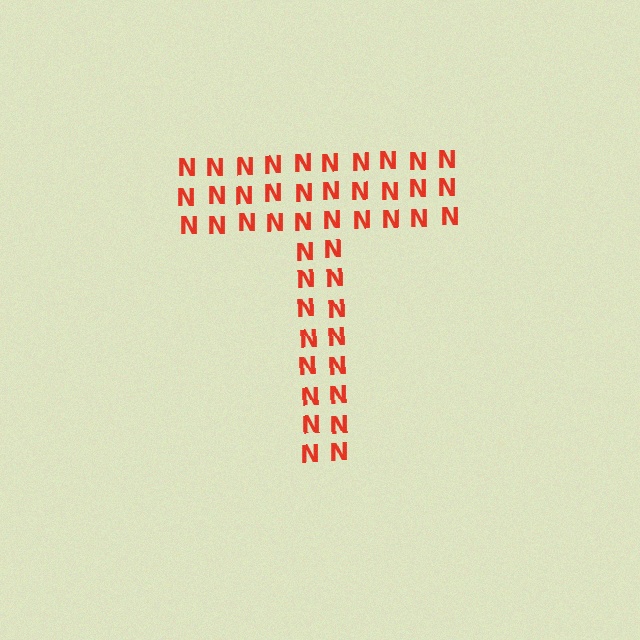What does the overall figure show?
The overall figure shows the letter T.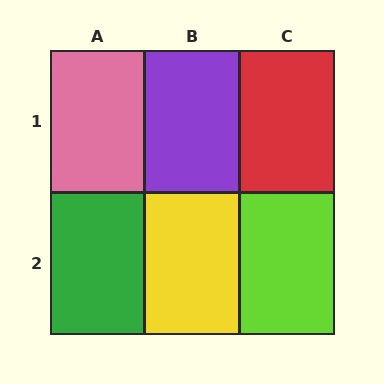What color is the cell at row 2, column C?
Lime.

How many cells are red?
1 cell is red.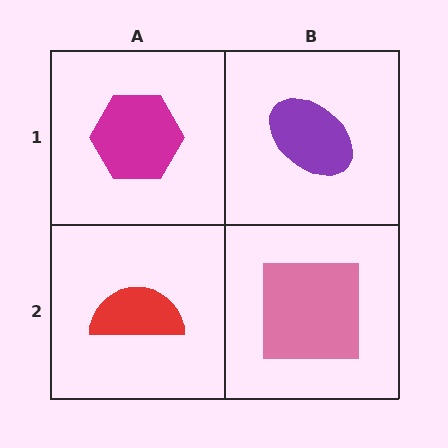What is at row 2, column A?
A red semicircle.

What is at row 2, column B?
A pink square.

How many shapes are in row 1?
2 shapes.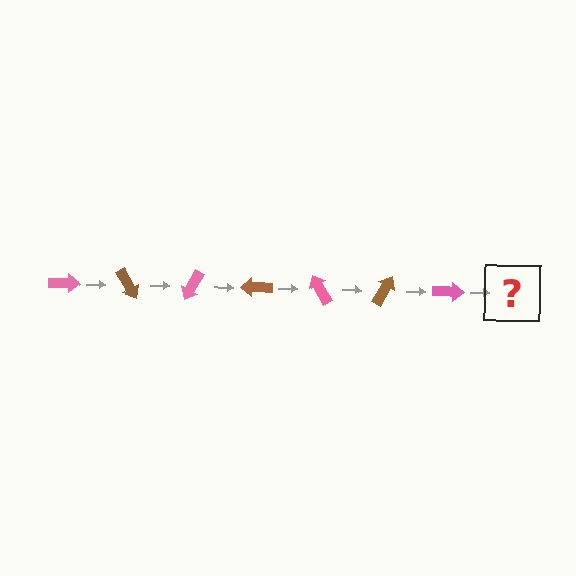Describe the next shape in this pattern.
It should be a brown arrow, rotated 420 degrees from the start.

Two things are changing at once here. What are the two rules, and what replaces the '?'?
The two rules are that it rotates 60 degrees each step and the color cycles through pink and brown. The '?' should be a brown arrow, rotated 420 degrees from the start.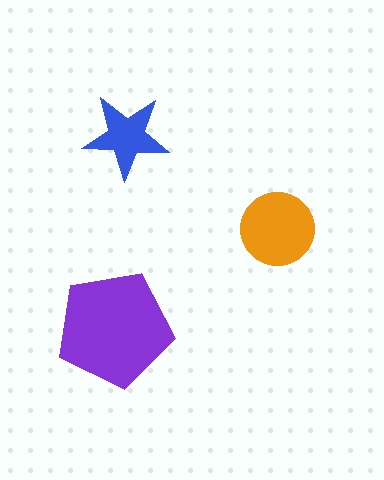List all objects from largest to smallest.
The purple pentagon, the orange circle, the blue star.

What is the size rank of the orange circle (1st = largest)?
2nd.